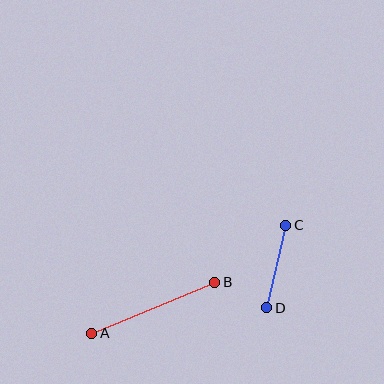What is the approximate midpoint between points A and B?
The midpoint is at approximately (153, 308) pixels.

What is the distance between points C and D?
The distance is approximately 85 pixels.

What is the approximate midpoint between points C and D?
The midpoint is at approximately (276, 267) pixels.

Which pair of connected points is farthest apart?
Points A and B are farthest apart.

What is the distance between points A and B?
The distance is approximately 133 pixels.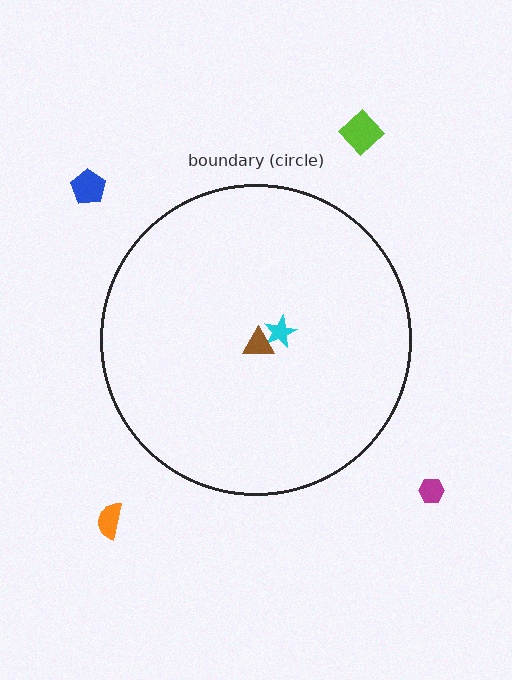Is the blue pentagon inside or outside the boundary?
Outside.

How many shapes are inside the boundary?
2 inside, 4 outside.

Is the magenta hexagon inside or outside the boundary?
Outside.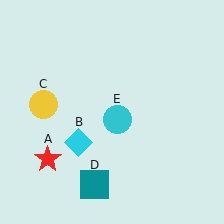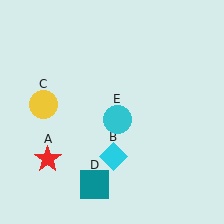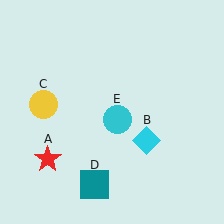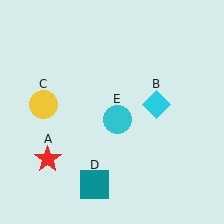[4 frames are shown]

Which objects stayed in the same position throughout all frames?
Red star (object A) and yellow circle (object C) and teal square (object D) and cyan circle (object E) remained stationary.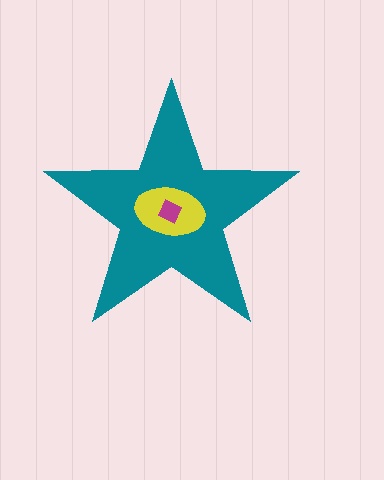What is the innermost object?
The magenta square.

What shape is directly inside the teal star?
The yellow ellipse.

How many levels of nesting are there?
3.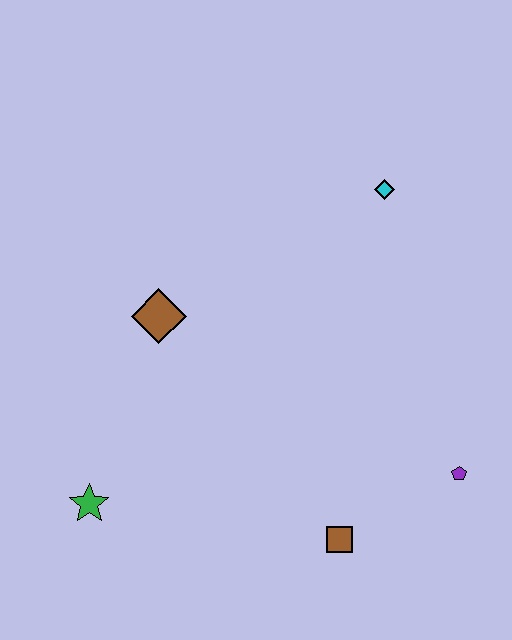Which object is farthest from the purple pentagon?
The green star is farthest from the purple pentagon.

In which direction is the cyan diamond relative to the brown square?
The cyan diamond is above the brown square.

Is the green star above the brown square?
Yes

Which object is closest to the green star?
The brown diamond is closest to the green star.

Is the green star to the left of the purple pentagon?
Yes